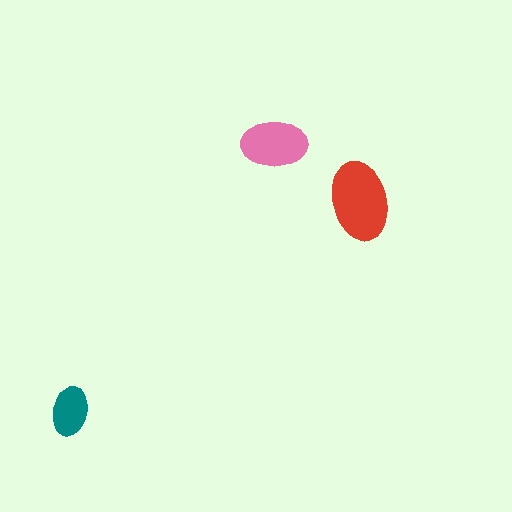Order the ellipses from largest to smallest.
the red one, the pink one, the teal one.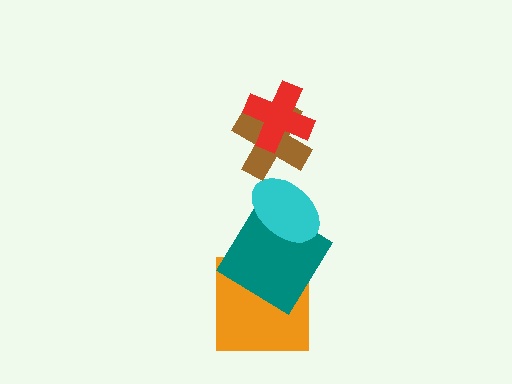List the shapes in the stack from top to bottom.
From top to bottom: the red cross, the brown cross, the cyan ellipse, the teal diamond, the orange square.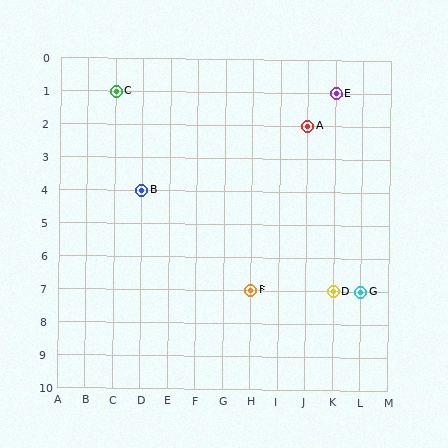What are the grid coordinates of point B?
Point B is at grid coordinates (D, 4).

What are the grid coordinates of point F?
Point F is at grid coordinates (H, 7).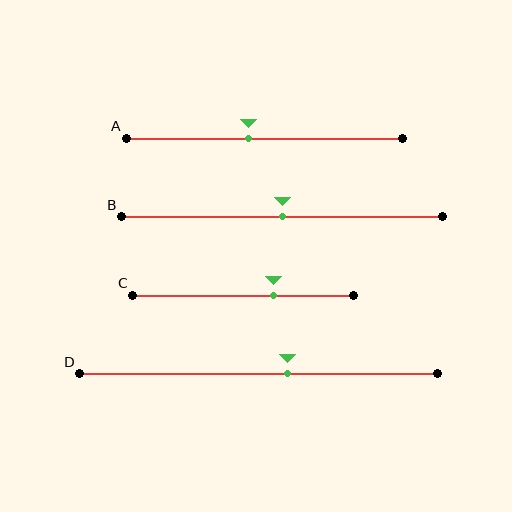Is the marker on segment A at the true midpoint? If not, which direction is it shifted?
No, the marker on segment A is shifted to the left by about 6% of the segment length.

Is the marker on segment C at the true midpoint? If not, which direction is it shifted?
No, the marker on segment C is shifted to the right by about 13% of the segment length.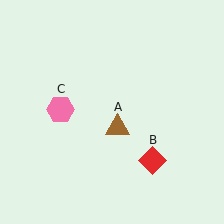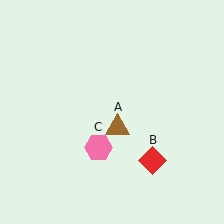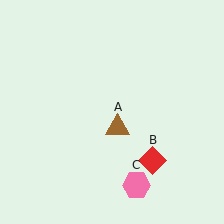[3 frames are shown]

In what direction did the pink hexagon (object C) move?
The pink hexagon (object C) moved down and to the right.